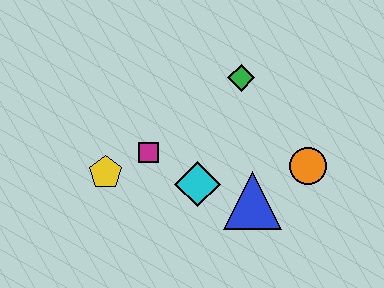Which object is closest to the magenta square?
The yellow pentagon is closest to the magenta square.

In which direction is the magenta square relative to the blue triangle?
The magenta square is to the left of the blue triangle.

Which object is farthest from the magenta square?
The orange circle is farthest from the magenta square.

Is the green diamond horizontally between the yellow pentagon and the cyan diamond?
No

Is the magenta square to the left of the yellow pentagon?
No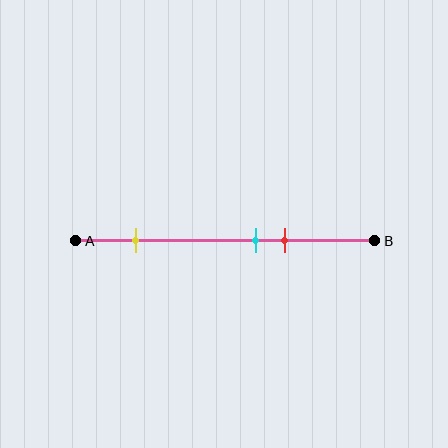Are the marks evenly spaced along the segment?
No, the marks are not evenly spaced.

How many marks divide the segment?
There are 3 marks dividing the segment.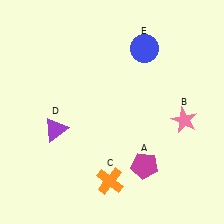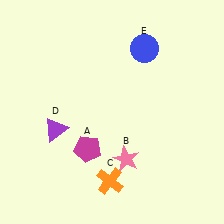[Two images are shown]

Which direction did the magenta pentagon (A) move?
The magenta pentagon (A) moved left.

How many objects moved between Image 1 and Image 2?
2 objects moved between the two images.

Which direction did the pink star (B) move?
The pink star (B) moved left.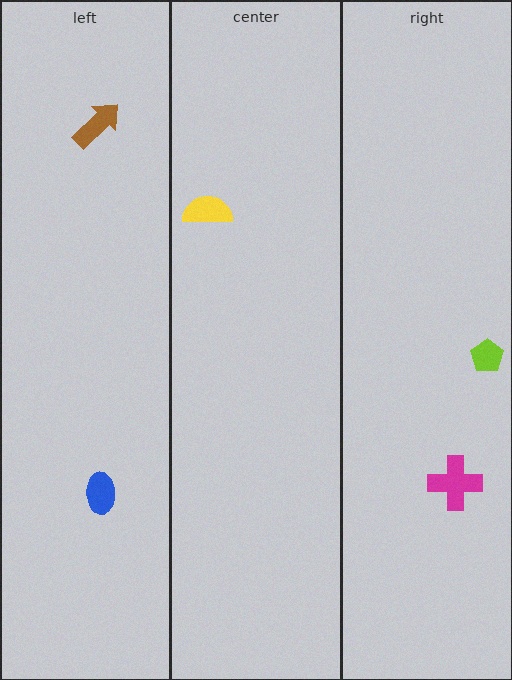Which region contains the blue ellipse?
The left region.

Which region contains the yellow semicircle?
The center region.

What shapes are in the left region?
The blue ellipse, the brown arrow.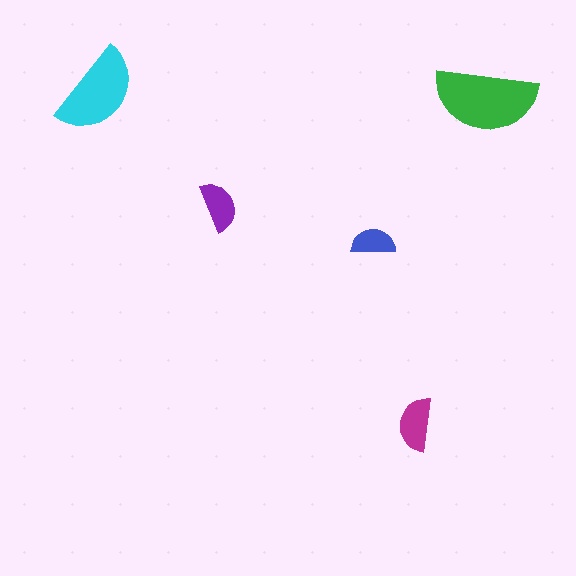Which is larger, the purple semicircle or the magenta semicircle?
The magenta one.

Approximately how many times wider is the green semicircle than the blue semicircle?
About 2.5 times wider.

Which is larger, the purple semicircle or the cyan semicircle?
The cyan one.